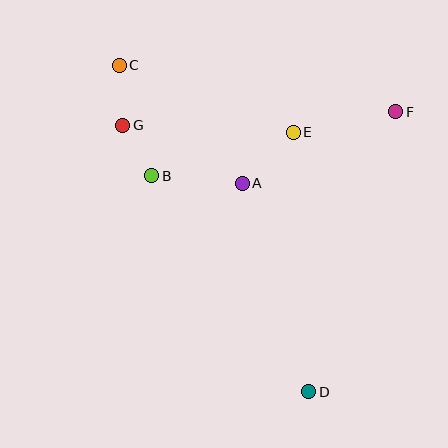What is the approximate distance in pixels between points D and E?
The distance between D and E is approximately 260 pixels.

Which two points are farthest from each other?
Points C and D are farthest from each other.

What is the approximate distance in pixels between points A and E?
The distance between A and E is approximately 72 pixels.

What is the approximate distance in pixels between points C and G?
The distance between C and G is approximately 60 pixels.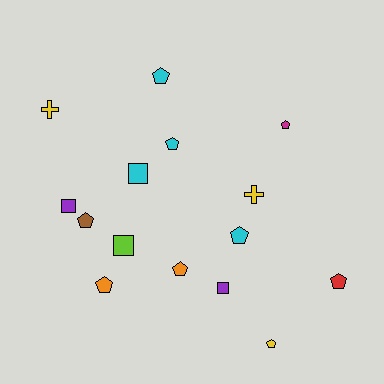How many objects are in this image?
There are 15 objects.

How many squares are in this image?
There are 4 squares.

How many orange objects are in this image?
There are 2 orange objects.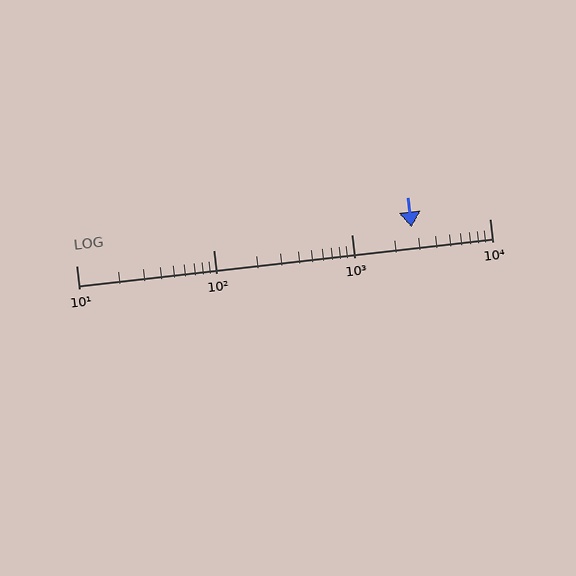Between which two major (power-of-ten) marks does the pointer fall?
The pointer is between 1000 and 10000.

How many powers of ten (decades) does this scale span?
The scale spans 3 decades, from 10 to 10000.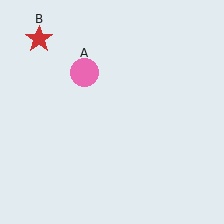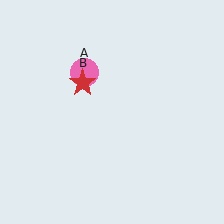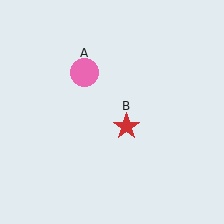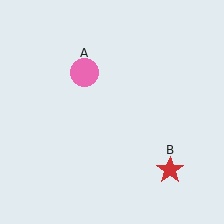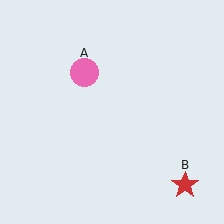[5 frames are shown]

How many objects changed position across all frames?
1 object changed position: red star (object B).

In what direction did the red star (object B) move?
The red star (object B) moved down and to the right.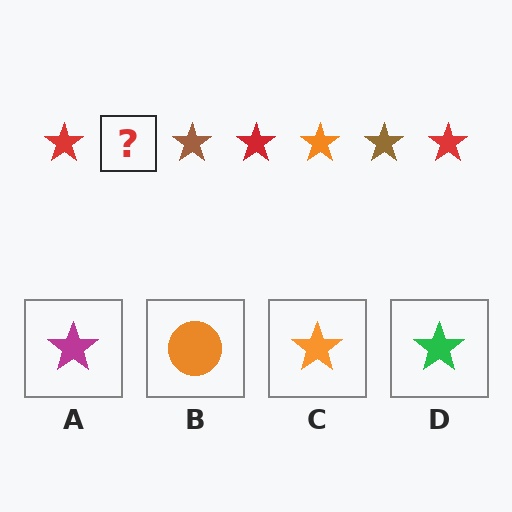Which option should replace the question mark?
Option C.